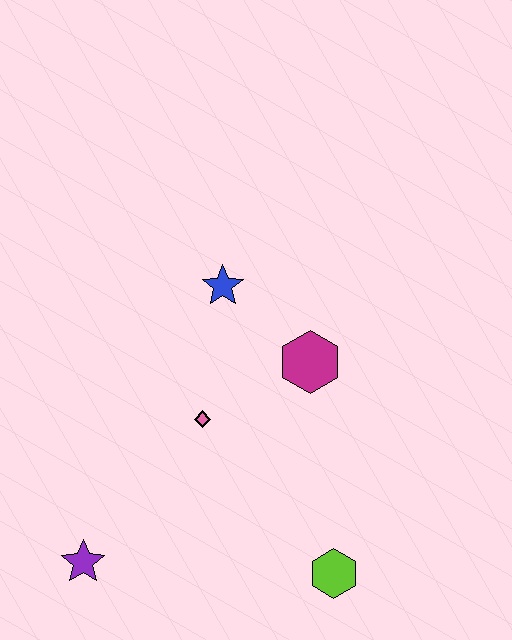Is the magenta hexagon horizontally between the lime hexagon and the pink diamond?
Yes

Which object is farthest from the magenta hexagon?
The purple star is farthest from the magenta hexagon.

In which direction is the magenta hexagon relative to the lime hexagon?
The magenta hexagon is above the lime hexagon.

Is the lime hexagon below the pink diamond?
Yes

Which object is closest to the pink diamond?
The magenta hexagon is closest to the pink diamond.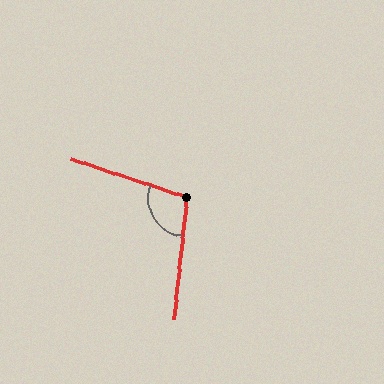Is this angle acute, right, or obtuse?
It is obtuse.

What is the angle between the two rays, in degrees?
Approximately 103 degrees.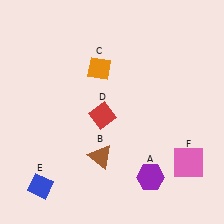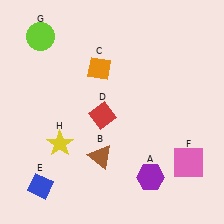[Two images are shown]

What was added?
A lime circle (G), a yellow star (H) were added in Image 2.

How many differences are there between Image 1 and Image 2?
There are 2 differences between the two images.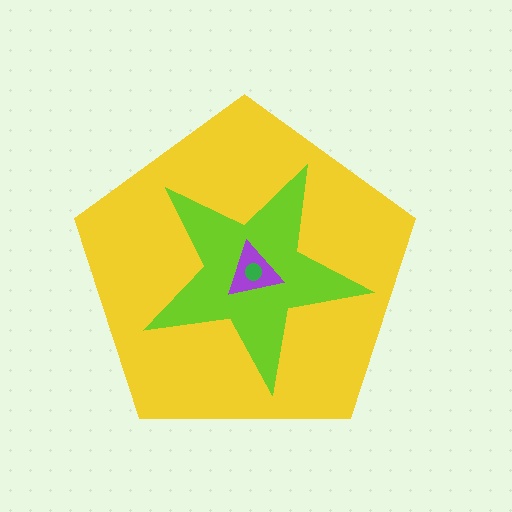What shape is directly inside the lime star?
The purple triangle.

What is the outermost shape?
The yellow pentagon.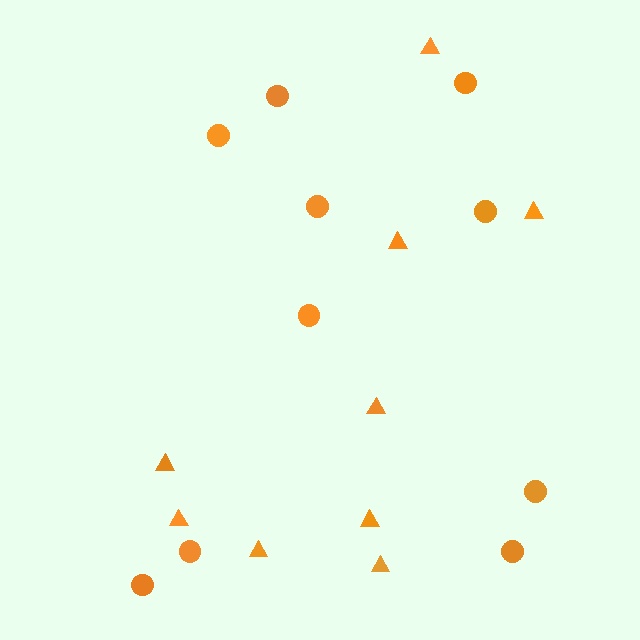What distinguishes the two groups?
There are 2 groups: one group of triangles (9) and one group of circles (10).